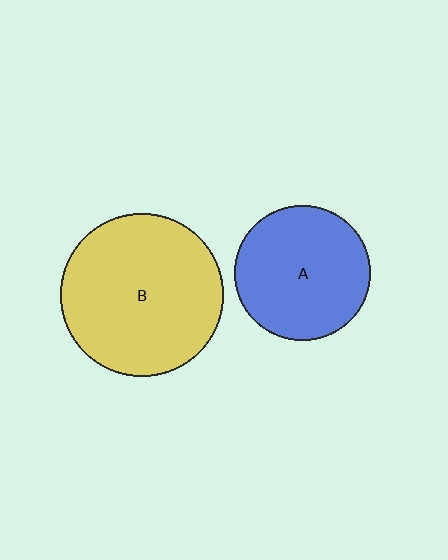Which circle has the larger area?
Circle B (yellow).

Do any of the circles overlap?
No, none of the circles overlap.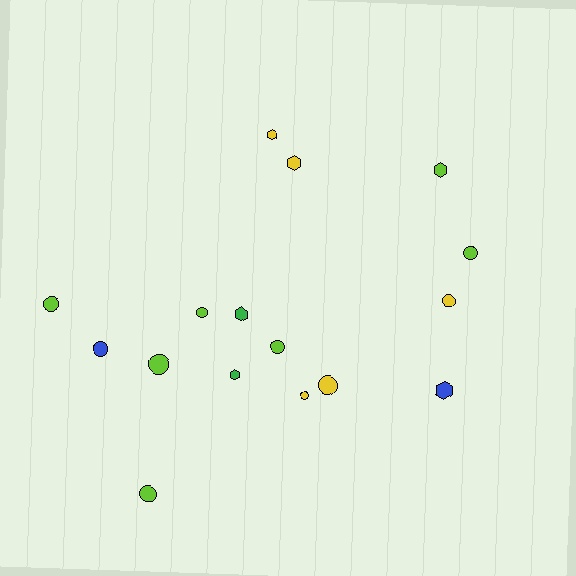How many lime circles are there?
There are 6 lime circles.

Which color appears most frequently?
Lime, with 7 objects.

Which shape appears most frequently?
Circle, with 10 objects.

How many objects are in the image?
There are 16 objects.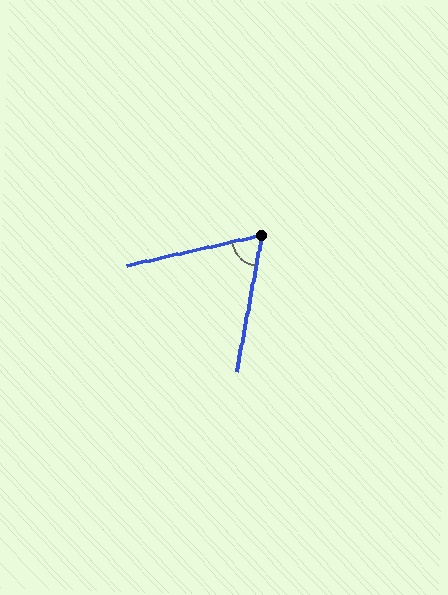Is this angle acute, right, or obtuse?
It is acute.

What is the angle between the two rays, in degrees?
Approximately 67 degrees.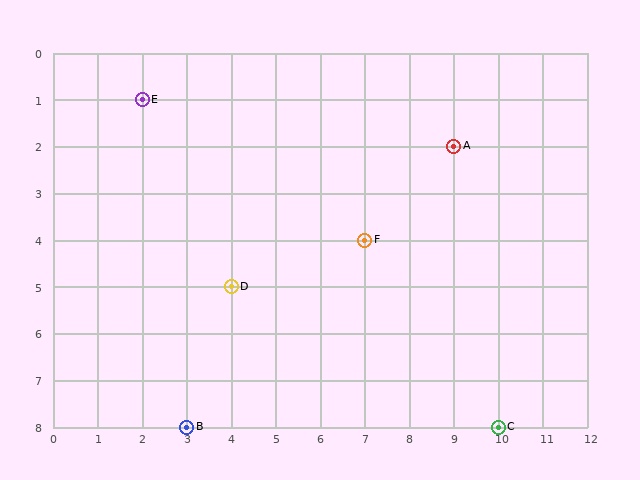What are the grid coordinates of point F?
Point F is at grid coordinates (7, 4).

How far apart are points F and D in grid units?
Points F and D are 3 columns and 1 row apart (about 3.2 grid units diagonally).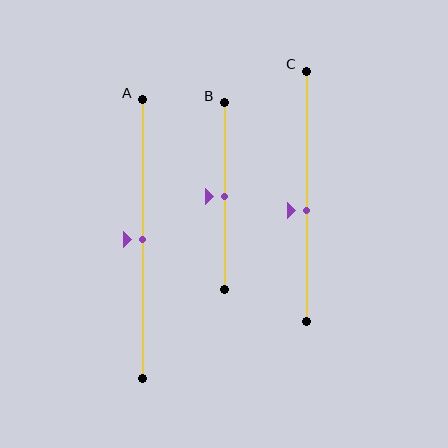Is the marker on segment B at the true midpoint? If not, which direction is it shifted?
Yes, the marker on segment B is at the true midpoint.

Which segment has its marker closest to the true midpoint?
Segment A has its marker closest to the true midpoint.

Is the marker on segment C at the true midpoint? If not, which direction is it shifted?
No, the marker on segment C is shifted downward by about 6% of the segment length.